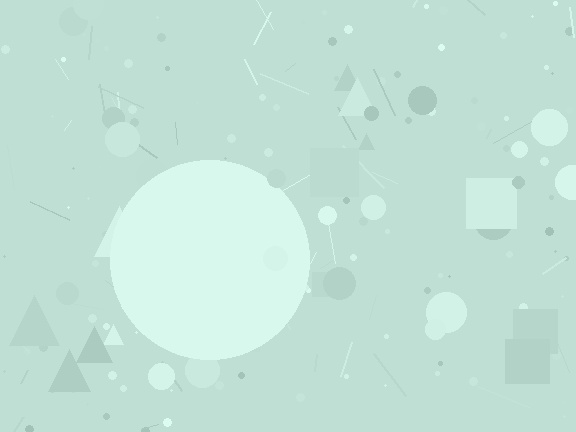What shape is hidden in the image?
A circle is hidden in the image.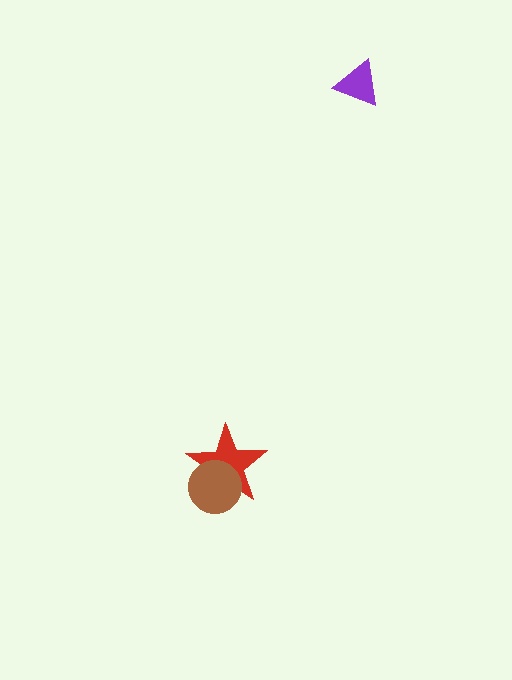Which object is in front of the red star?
The brown circle is in front of the red star.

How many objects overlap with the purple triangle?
0 objects overlap with the purple triangle.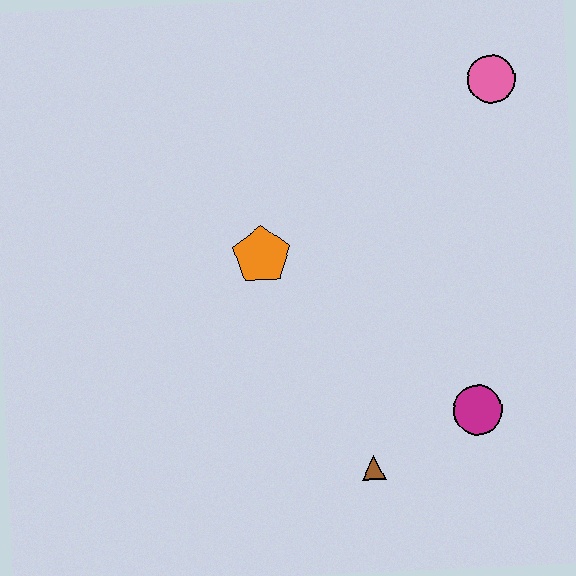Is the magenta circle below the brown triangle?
No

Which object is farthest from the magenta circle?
The pink circle is farthest from the magenta circle.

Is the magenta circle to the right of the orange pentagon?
Yes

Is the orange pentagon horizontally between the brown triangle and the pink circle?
No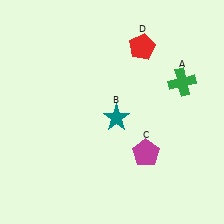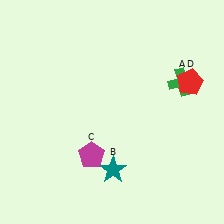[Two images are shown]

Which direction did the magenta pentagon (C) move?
The magenta pentagon (C) moved left.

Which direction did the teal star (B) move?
The teal star (B) moved down.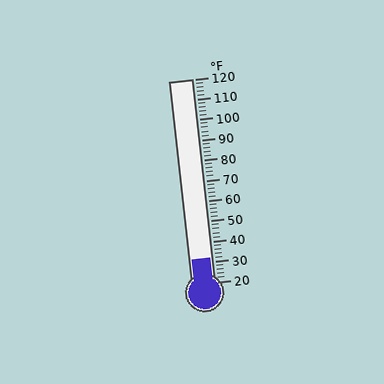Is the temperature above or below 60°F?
The temperature is below 60°F.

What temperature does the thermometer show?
The thermometer shows approximately 32°F.